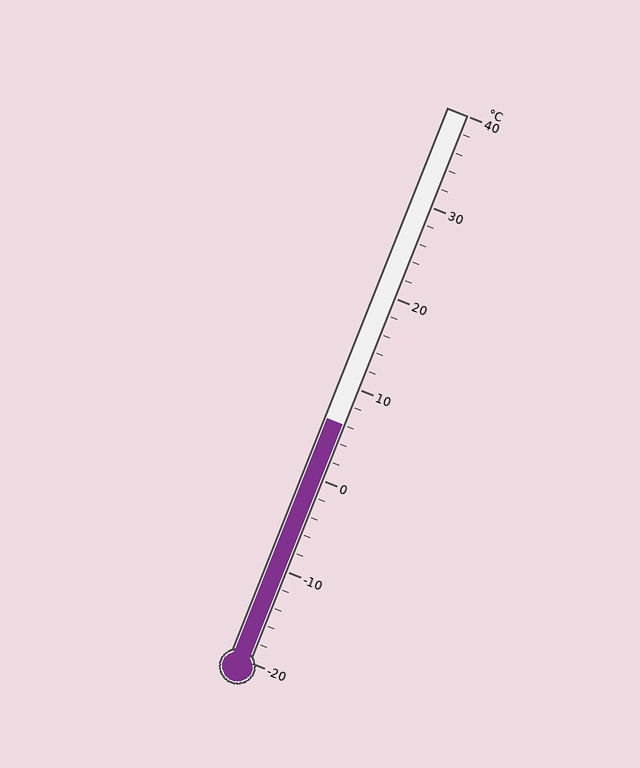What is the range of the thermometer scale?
The thermometer scale ranges from -20°C to 40°C.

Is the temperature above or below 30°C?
The temperature is below 30°C.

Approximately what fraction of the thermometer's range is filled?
The thermometer is filled to approximately 45% of its range.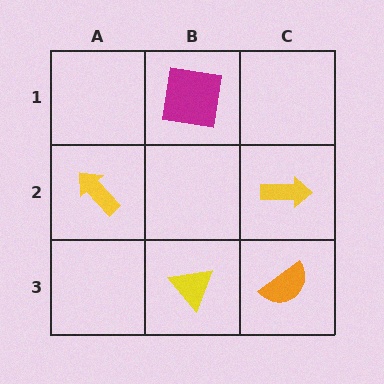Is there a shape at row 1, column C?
No, that cell is empty.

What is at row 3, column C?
An orange semicircle.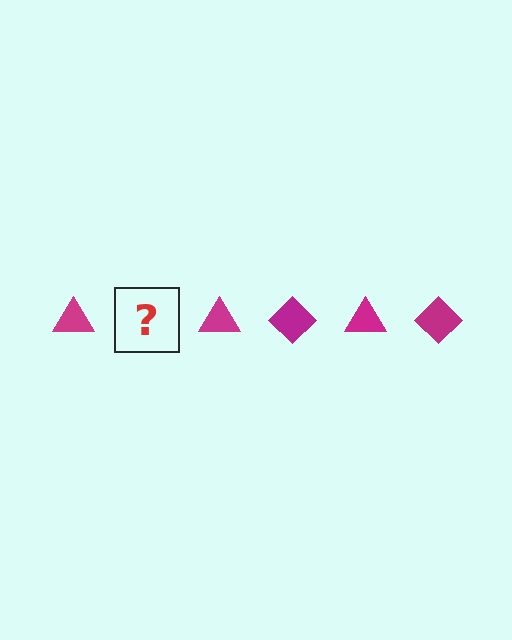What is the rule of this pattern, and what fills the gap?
The rule is that the pattern cycles through triangle, diamond shapes in magenta. The gap should be filled with a magenta diamond.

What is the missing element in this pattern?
The missing element is a magenta diamond.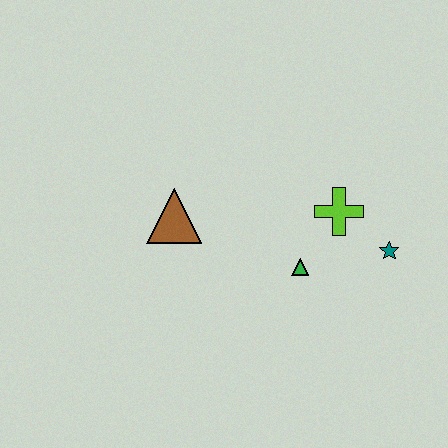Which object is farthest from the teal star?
The brown triangle is farthest from the teal star.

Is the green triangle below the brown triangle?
Yes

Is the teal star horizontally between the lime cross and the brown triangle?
No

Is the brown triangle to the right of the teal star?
No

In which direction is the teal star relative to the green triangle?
The teal star is to the right of the green triangle.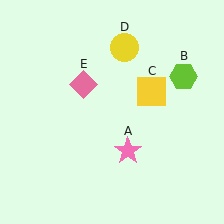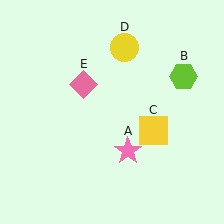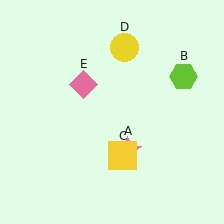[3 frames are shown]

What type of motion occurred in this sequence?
The yellow square (object C) rotated clockwise around the center of the scene.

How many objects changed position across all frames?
1 object changed position: yellow square (object C).